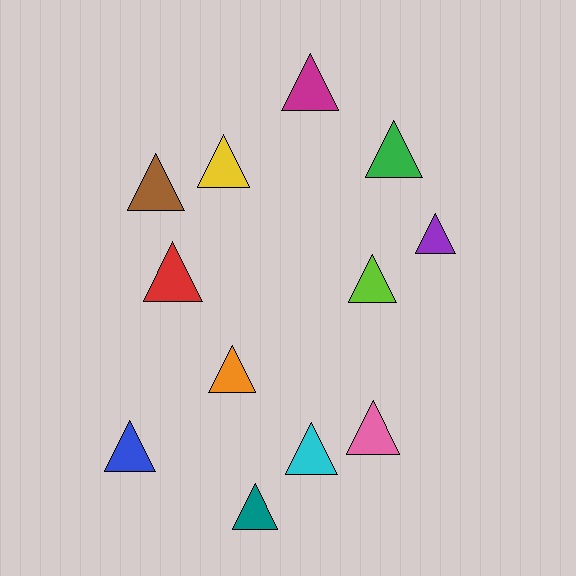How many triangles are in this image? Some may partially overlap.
There are 12 triangles.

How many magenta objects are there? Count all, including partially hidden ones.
There is 1 magenta object.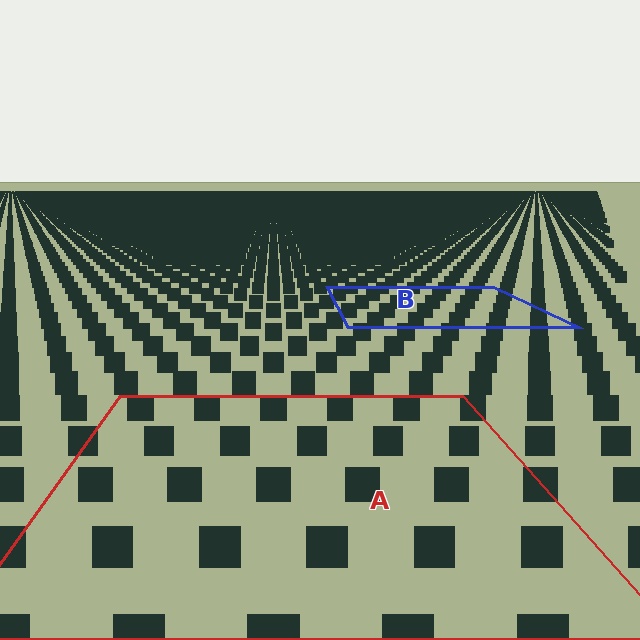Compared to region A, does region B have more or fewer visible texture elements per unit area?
Region B has more texture elements per unit area — they are packed more densely because it is farther away.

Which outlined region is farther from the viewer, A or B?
Region B is farther from the viewer — the texture elements inside it appear smaller and more densely packed.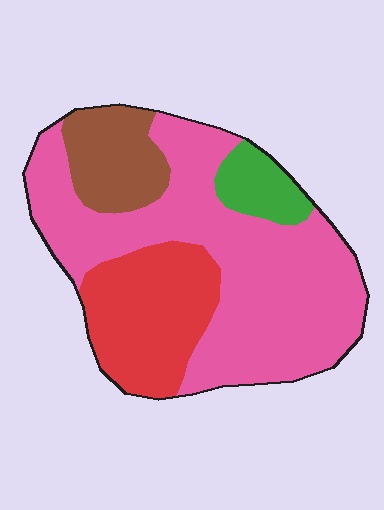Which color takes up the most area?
Pink, at roughly 55%.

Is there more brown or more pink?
Pink.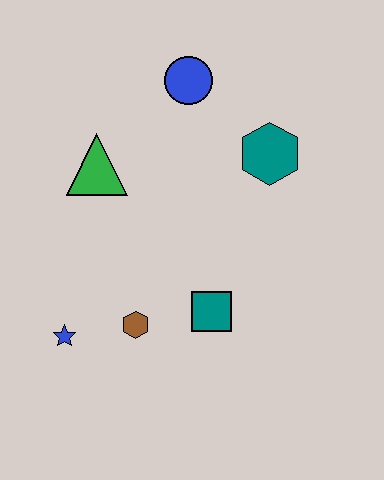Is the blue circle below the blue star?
No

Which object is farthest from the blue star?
The blue circle is farthest from the blue star.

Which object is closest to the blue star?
The brown hexagon is closest to the blue star.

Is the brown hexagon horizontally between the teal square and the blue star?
Yes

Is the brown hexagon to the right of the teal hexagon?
No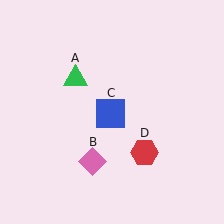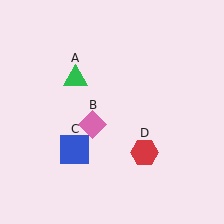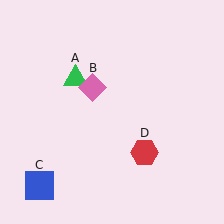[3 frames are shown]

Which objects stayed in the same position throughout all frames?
Green triangle (object A) and red hexagon (object D) remained stationary.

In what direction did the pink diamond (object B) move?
The pink diamond (object B) moved up.